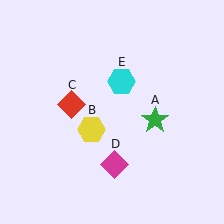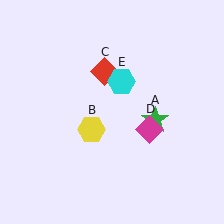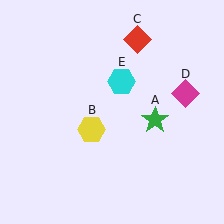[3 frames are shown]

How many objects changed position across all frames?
2 objects changed position: red diamond (object C), magenta diamond (object D).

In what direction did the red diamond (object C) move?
The red diamond (object C) moved up and to the right.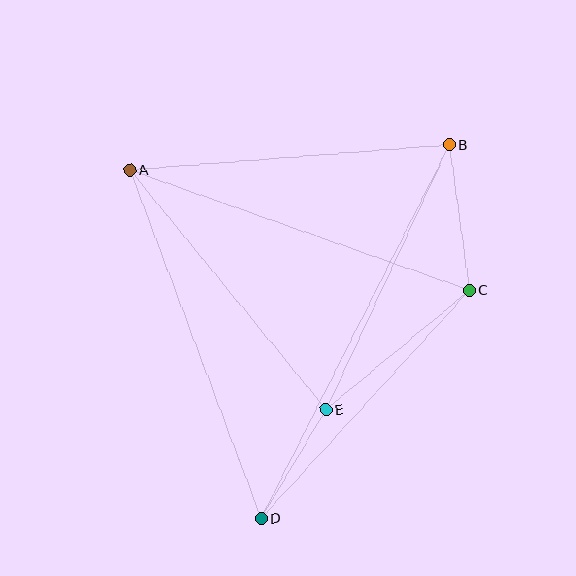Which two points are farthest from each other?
Points B and D are farthest from each other.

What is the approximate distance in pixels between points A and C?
The distance between A and C is approximately 360 pixels.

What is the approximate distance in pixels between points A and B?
The distance between A and B is approximately 320 pixels.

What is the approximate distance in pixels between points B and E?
The distance between B and E is approximately 292 pixels.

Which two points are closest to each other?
Points D and E are closest to each other.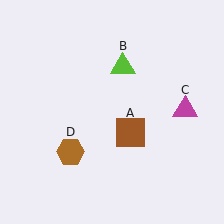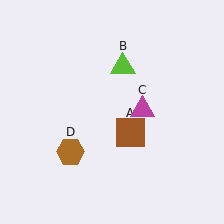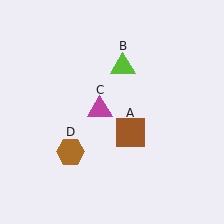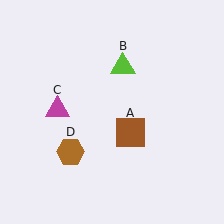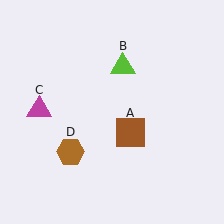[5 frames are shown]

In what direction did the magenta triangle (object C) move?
The magenta triangle (object C) moved left.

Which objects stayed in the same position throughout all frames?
Brown square (object A) and lime triangle (object B) and brown hexagon (object D) remained stationary.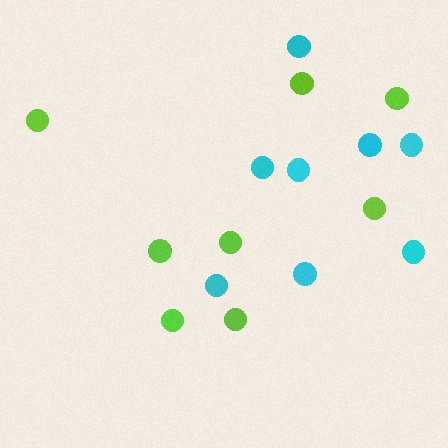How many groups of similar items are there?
There are 2 groups: one group of lime circles (8) and one group of cyan circles (8).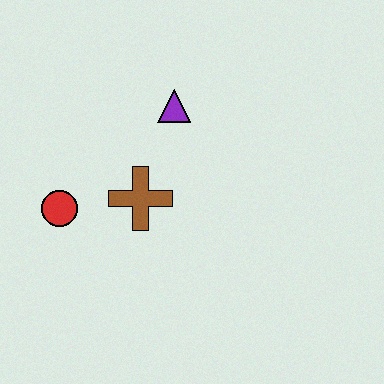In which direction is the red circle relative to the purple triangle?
The red circle is to the left of the purple triangle.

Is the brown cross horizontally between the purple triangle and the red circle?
Yes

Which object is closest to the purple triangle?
The brown cross is closest to the purple triangle.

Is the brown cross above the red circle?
Yes